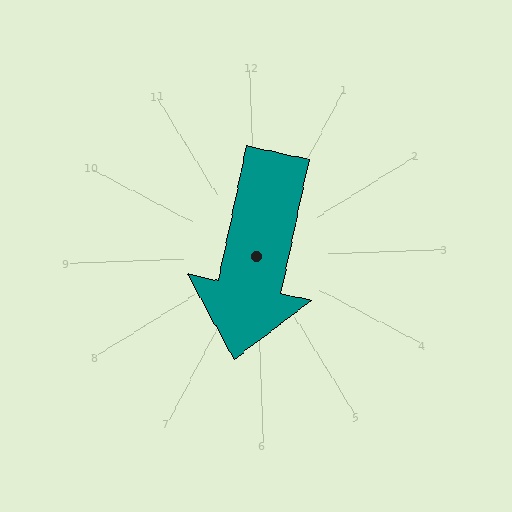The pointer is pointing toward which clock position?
Roughly 6 o'clock.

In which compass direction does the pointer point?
South.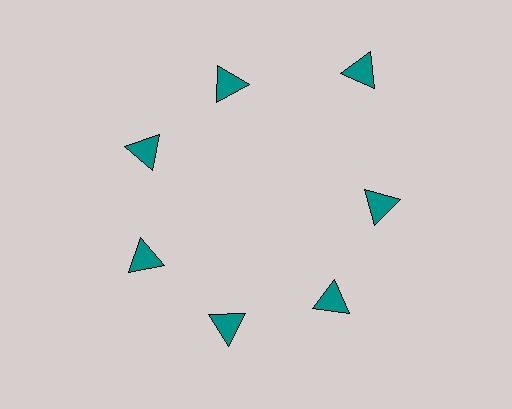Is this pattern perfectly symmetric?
No. The 7 teal triangles are arranged in a ring, but one element near the 1 o'clock position is pushed outward from the center, breaking the 7-fold rotational symmetry.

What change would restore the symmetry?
The symmetry would be restored by moving it inward, back onto the ring so that all 7 triangles sit at equal angles and equal distance from the center.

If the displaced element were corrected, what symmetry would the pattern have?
It would have 7-fold rotational symmetry — the pattern would map onto itself every 51 degrees.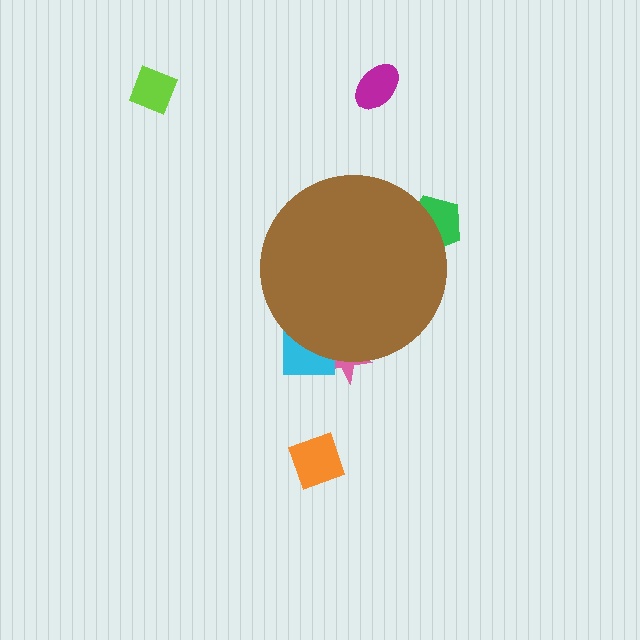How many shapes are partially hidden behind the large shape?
3 shapes are partially hidden.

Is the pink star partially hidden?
Yes, the pink star is partially hidden behind the brown circle.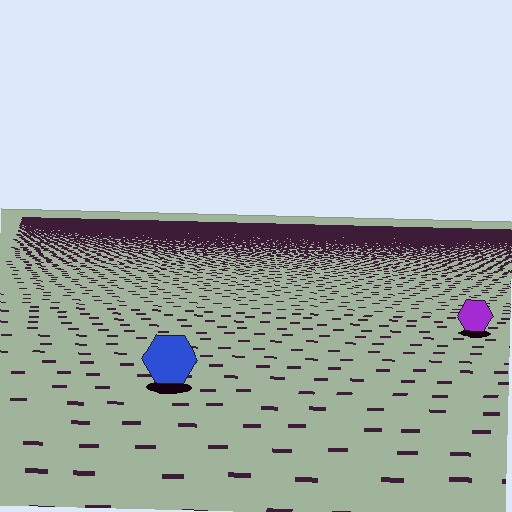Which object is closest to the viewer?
The blue hexagon is closest. The texture marks near it are larger and more spread out.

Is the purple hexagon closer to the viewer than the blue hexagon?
No. The blue hexagon is closer — you can tell from the texture gradient: the ground texture is coarser near it.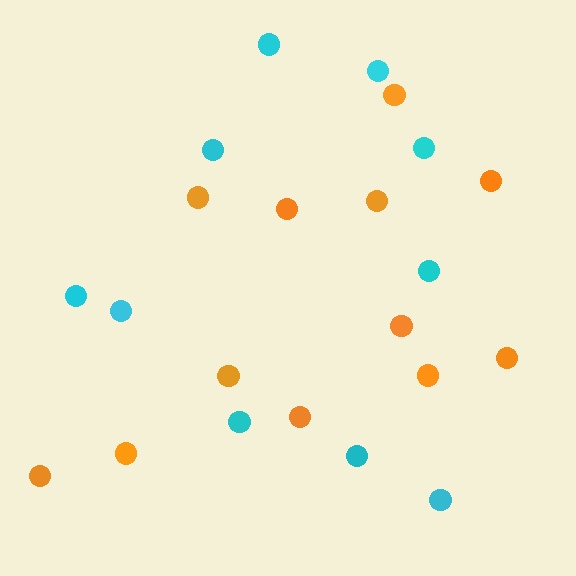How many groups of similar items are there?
There are 2 groups: one group of orange circles (12) and one group of cyan circles (10).